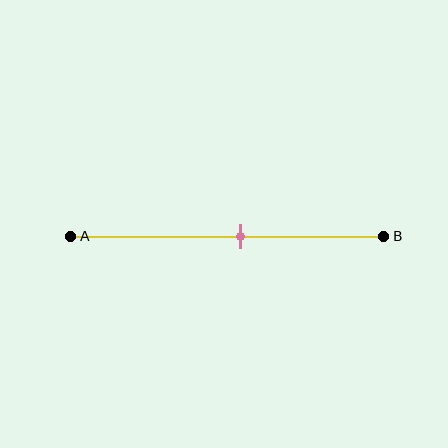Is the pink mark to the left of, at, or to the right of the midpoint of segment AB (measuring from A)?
The pink mark is to the right of the midpoint of segment AB.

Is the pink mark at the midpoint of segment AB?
No, the mark is at about 55% from A, not at the 50% midpoint.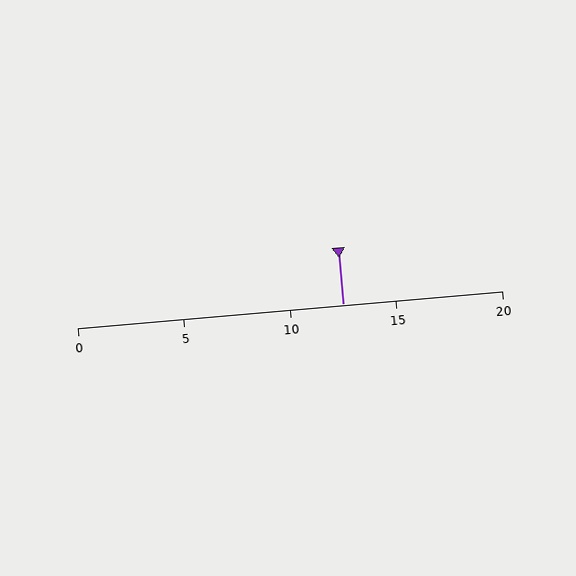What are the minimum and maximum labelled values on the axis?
The axis runs from 0 to 20.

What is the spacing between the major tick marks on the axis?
The major ticks are spaced 5 apart.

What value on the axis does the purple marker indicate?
The marker indicates approximately 12.5.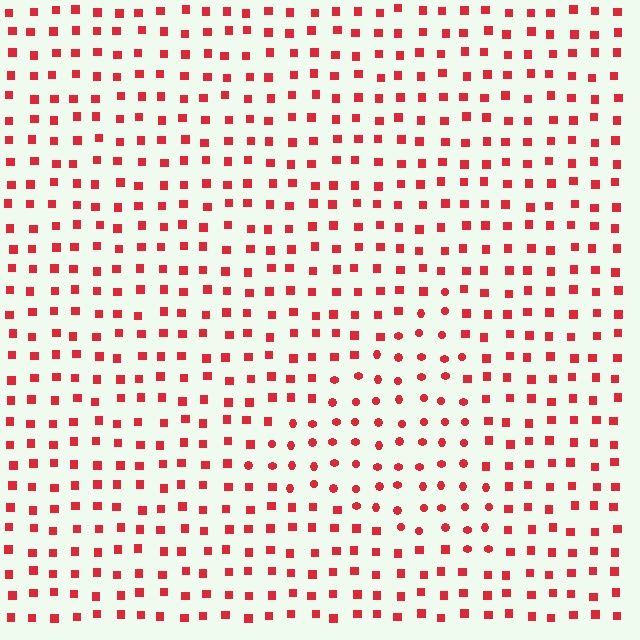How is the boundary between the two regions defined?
The boundary is defined by a change in element shape: circles inside vs. squares outside. All elements share the same color and spacing.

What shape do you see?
I see a triangle.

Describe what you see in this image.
The image is filled with small red elements arranged in a uniform grid. A triangle-shaped region contains circles, while the surrounding area contains squares. The boundary is defined purely by the change in element shape.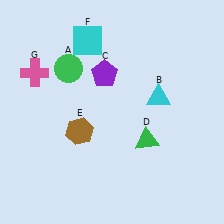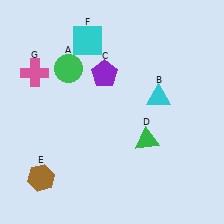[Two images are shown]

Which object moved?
The brown hexagon (E) moved down.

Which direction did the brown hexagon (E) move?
The brown hexagon (E) moved down.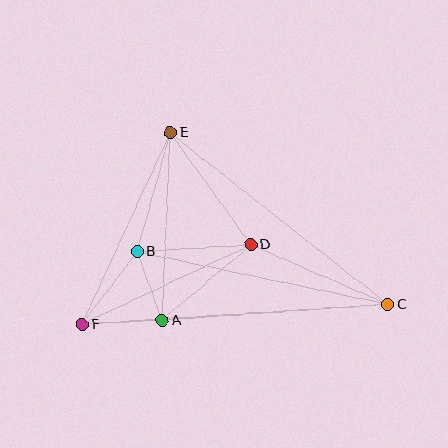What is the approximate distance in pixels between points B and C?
The distance between B and C is approximately 256 pixels.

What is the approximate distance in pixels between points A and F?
The distance between A and F is approximately 80 pixels.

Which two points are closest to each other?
Points A and B are closest to each other.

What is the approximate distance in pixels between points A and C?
The distance between A and C is approximately 226 pixels.